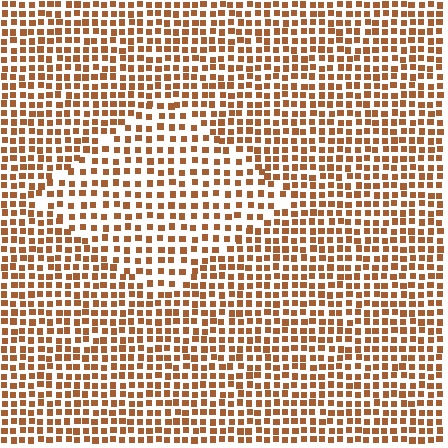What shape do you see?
I see a diamond.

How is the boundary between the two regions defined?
The boundary is defined by a change in element density (approximately 1.5x ratio). All elements are the same color, size, and shape.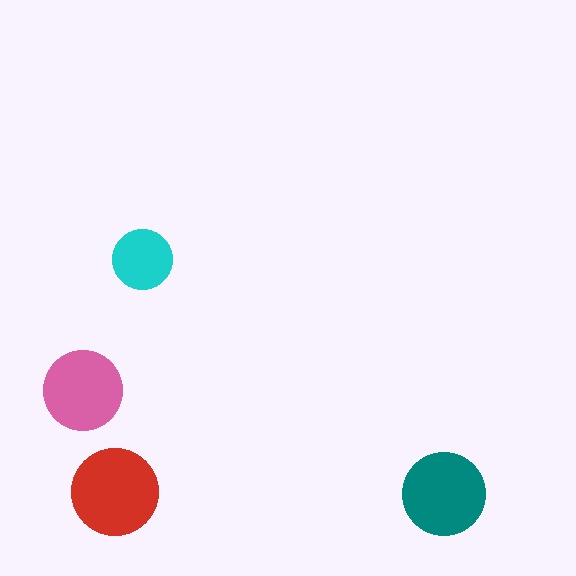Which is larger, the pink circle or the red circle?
The red one.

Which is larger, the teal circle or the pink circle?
The teal one.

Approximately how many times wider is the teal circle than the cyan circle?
About 1.5 times wider.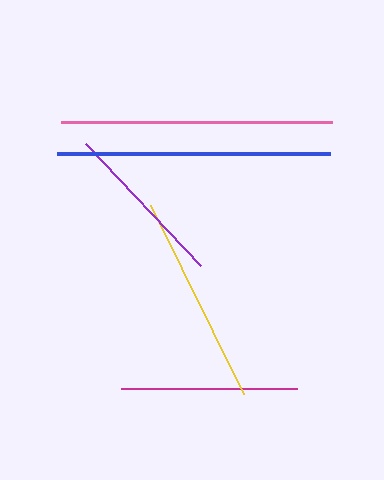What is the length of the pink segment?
The pink segment is approximately 270 pixels long.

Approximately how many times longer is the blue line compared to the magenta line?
The blue line is approximately 1.5 times the length of the magenta line.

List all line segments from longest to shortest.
From longest to shortest: blue, pink, yellow, magenta, purple.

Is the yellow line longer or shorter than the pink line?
The pink line is longer than the yellow line.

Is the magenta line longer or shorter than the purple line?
The magenta line is longer than the purple line.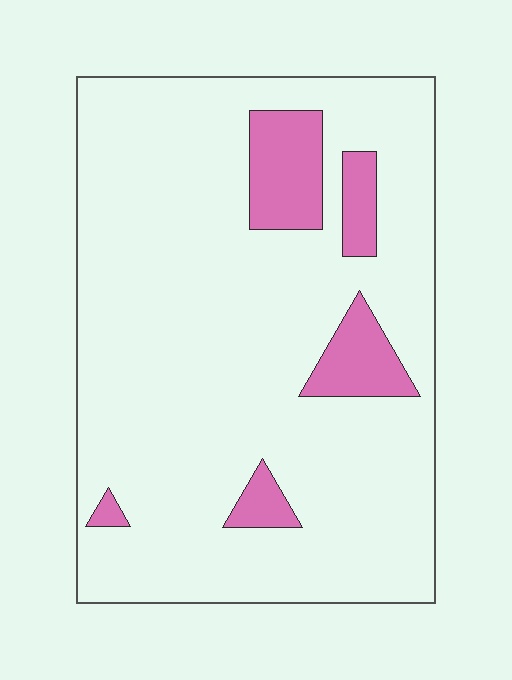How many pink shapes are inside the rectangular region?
5.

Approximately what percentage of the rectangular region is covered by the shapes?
Approximately 10%.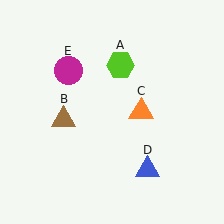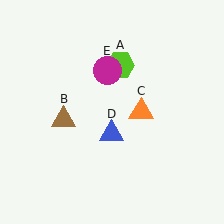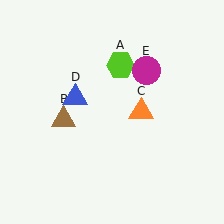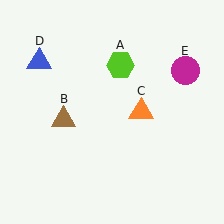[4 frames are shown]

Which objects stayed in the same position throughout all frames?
Lime hexagon (object A) and brown triangle (object B) and orange triangle (object C) remained stationary.